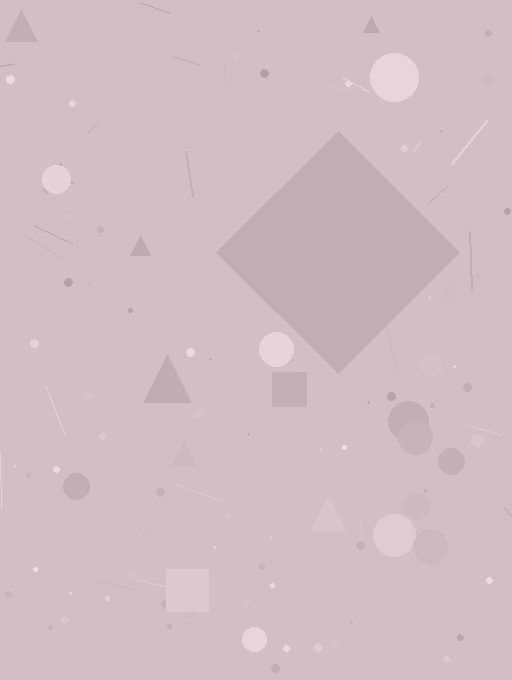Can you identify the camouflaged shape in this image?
The camouflaged shape is a diamond.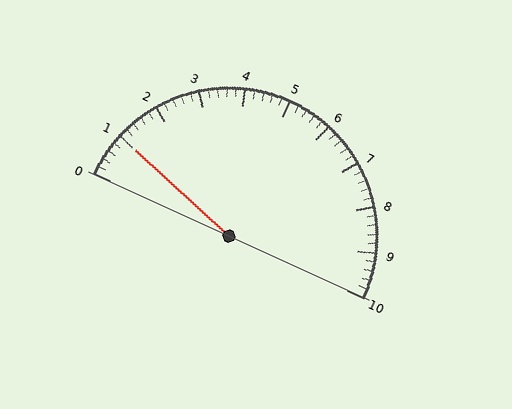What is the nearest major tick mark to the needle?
The nearest major tick mark is 1.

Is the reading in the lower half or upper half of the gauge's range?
The reading is in the lower half of the range (0 to 10).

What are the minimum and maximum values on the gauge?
The gauge ranges from 0 to 10.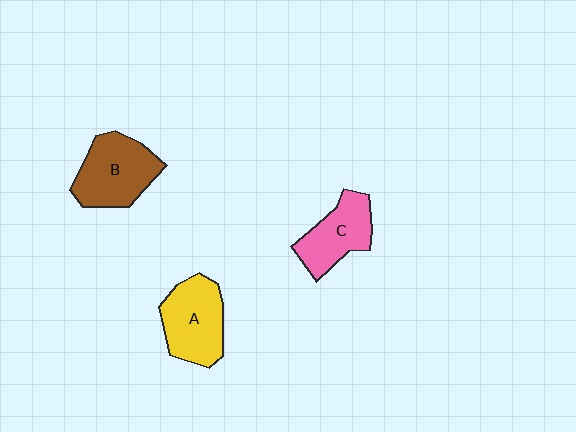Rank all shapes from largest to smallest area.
From largest to smallest: B (brown), A (yellow), C (pink).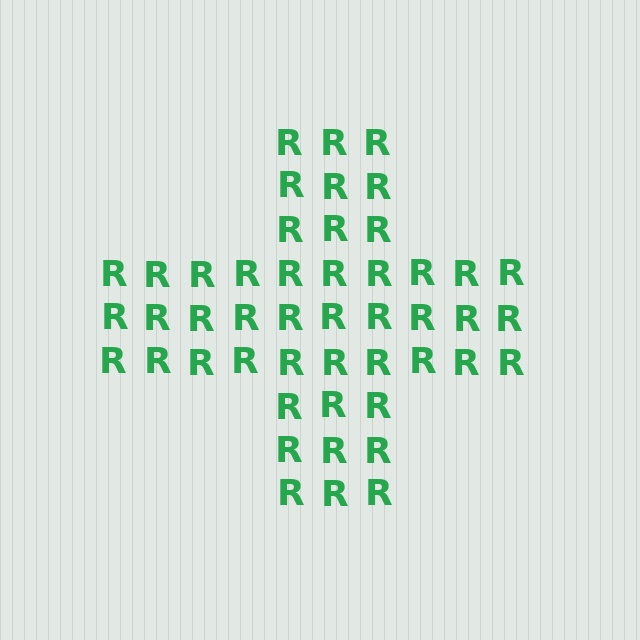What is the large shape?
The large shape is a cross.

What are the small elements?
The small elements are letter R's.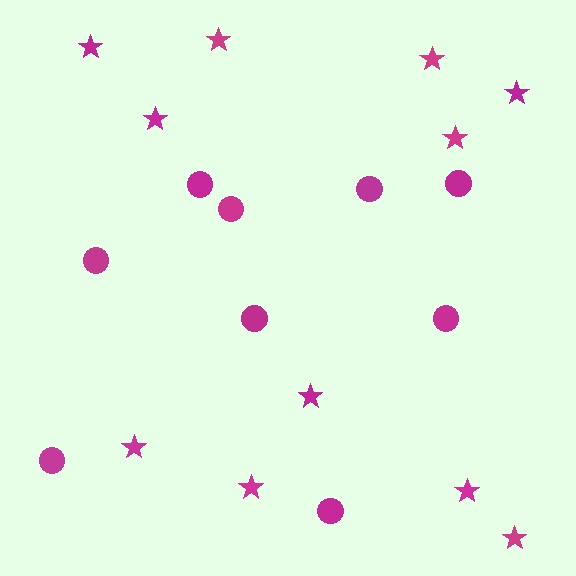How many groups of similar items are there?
There are 2 groups: one group of stars (11) and one group of circles (9).